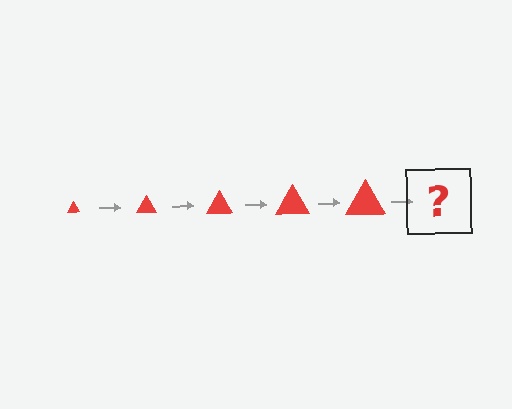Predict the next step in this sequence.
The next step is a red triangle, larger than the previous one.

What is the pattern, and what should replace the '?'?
The pattern is that the triangle gets progressively larger each step. The '?' should be a red triangle, larger than the previous one.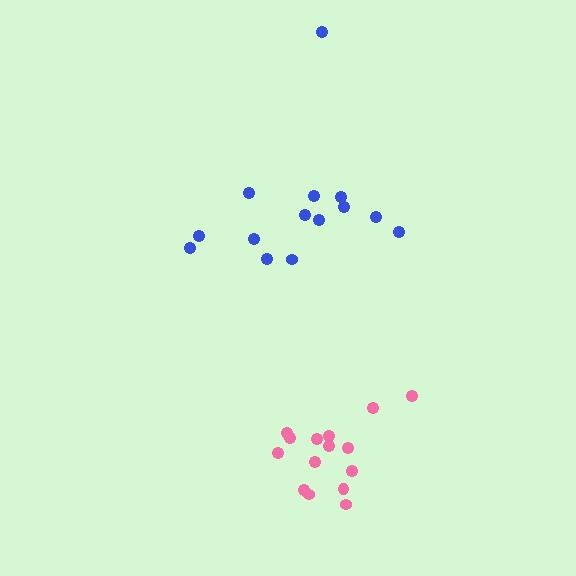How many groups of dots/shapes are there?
There are 2 groups.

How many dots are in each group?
Group 1: 14 dots, Group 2: 15 dots (29 total).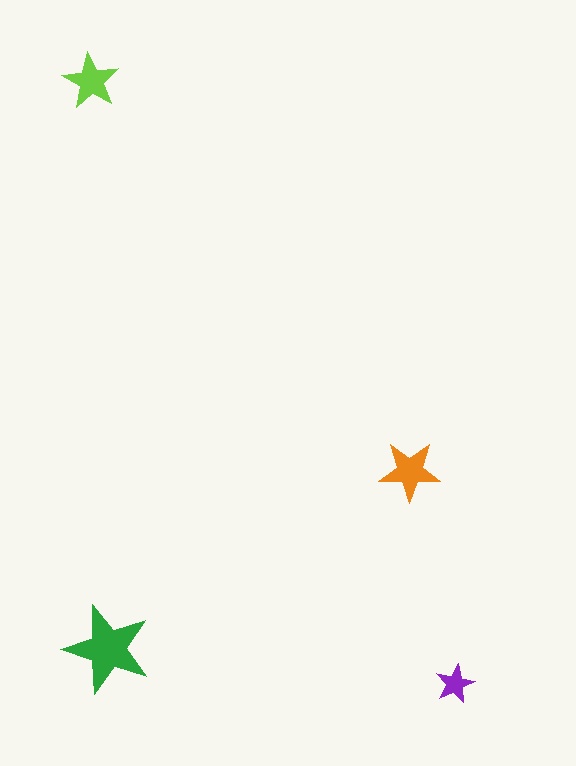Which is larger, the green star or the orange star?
The green one.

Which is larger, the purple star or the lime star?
The lime one.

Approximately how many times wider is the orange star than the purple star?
About 1.5 times wider.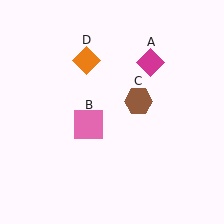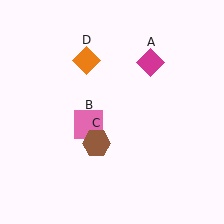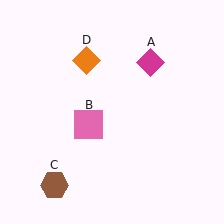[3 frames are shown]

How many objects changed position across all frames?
1 object changed position: brown hexagon (object C).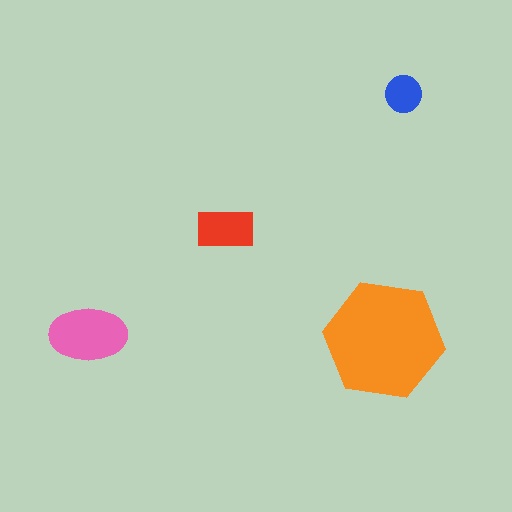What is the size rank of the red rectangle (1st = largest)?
3rd.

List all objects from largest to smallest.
The orange hexagon, the pink ellipse, the red rectangle, the blue circle.